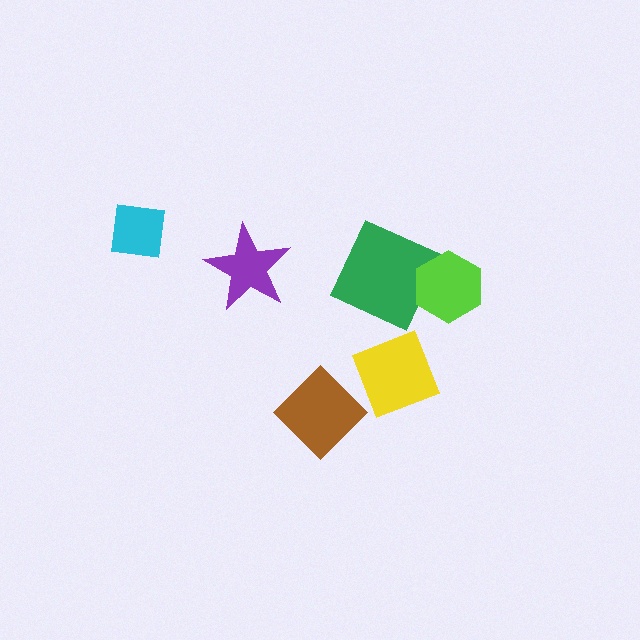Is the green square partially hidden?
Yes, it is partially covered by another shape.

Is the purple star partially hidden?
No, no other shape covers it.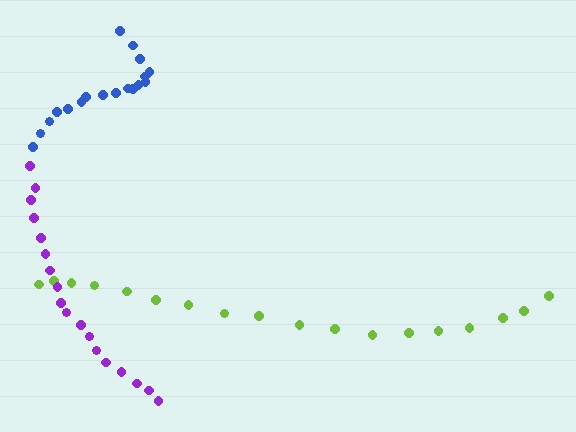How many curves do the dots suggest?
There are 3 distinct paths.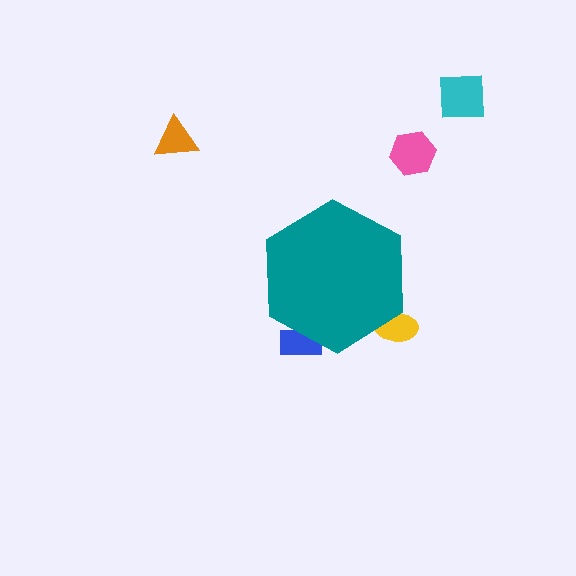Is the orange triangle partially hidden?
No, the orange triangle is fully visible.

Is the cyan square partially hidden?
No, the cyan square is fully visible.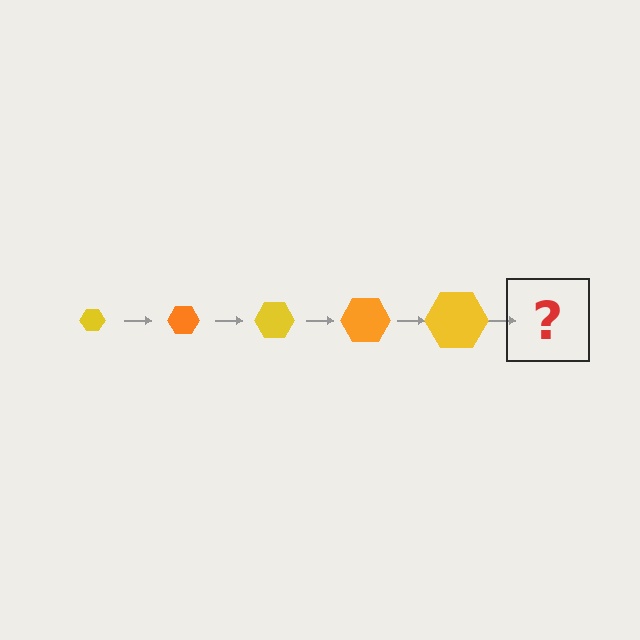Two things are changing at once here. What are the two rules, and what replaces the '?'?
The two rules are that the hexagon grows larger each step and the color cycles through yellow and orange. The '?' should be an orange hexagon, larger than the previous one.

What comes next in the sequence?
The next element should be an orange hexagon, larger than the previous one.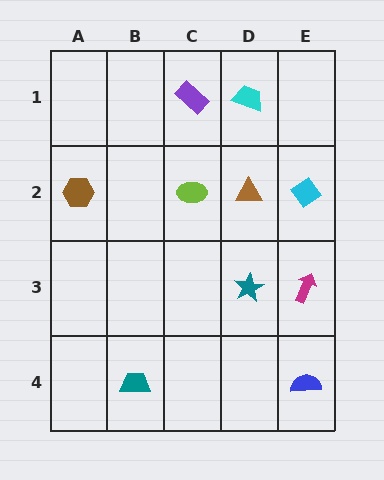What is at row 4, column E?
A blue semicircle.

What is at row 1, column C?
A purple rectangle.